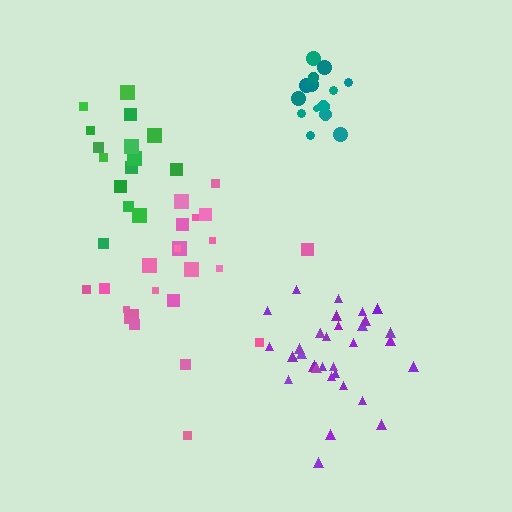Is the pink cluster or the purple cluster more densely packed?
Purple.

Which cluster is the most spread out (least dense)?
Pink.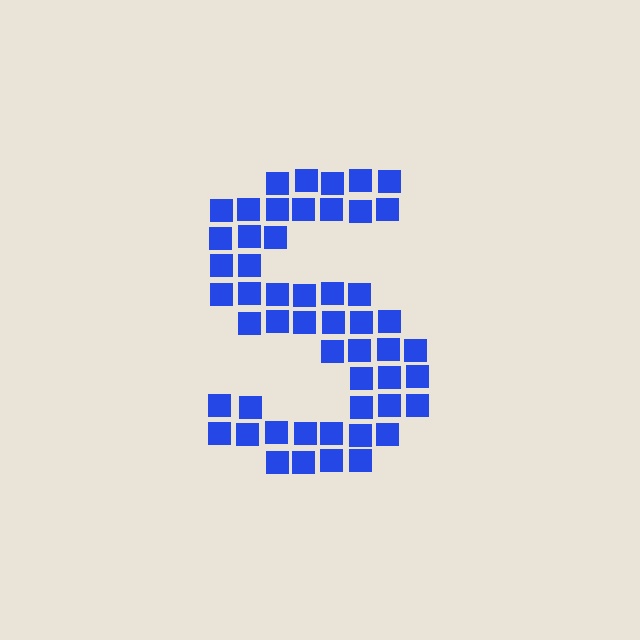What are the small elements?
The small elements are squares.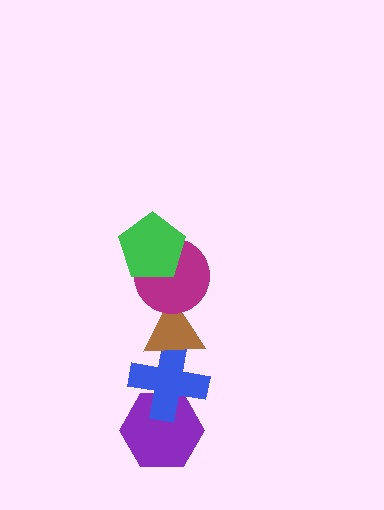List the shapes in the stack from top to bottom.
From top to bottom: the green pentagon, the magenta circle, the brown triangle, the blue cross, the purple hexagon.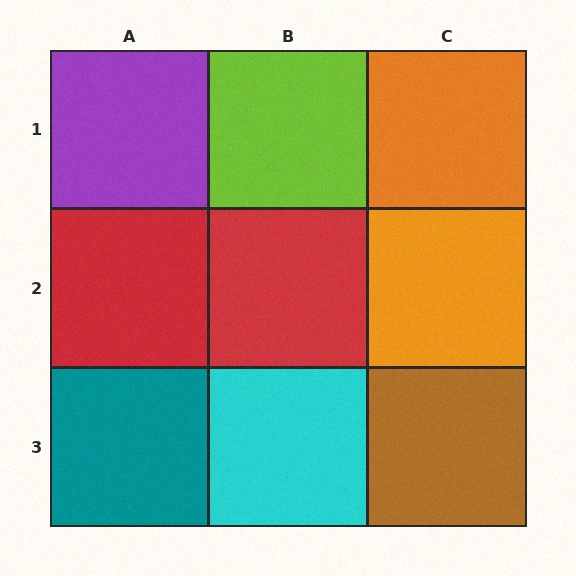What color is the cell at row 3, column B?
Cyan.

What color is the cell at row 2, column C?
Orange.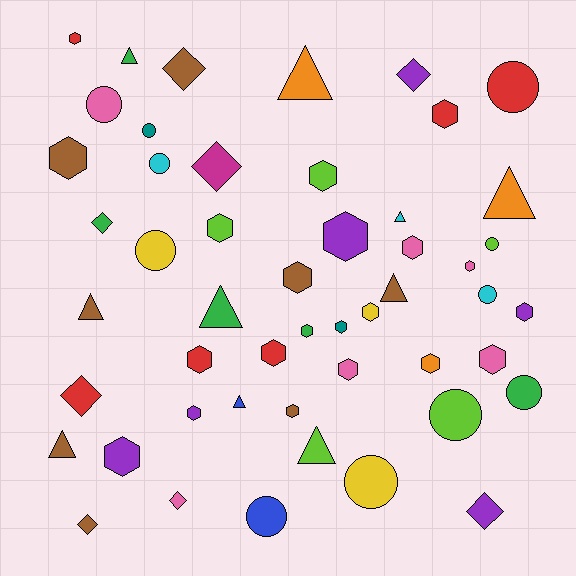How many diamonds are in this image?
There are 8 diamonds.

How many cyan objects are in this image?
There are 3 cyan objects.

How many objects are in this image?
There are 50 objects.